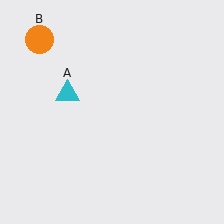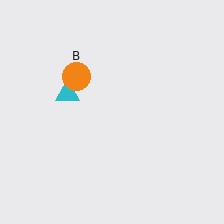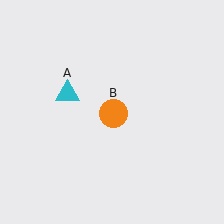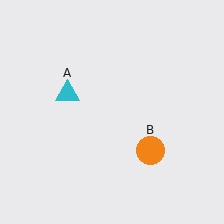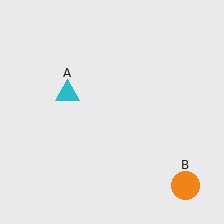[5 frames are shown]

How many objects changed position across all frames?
1 object changed position: orange circle (object B).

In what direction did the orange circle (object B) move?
The orange circle (object B) moved down and to the right.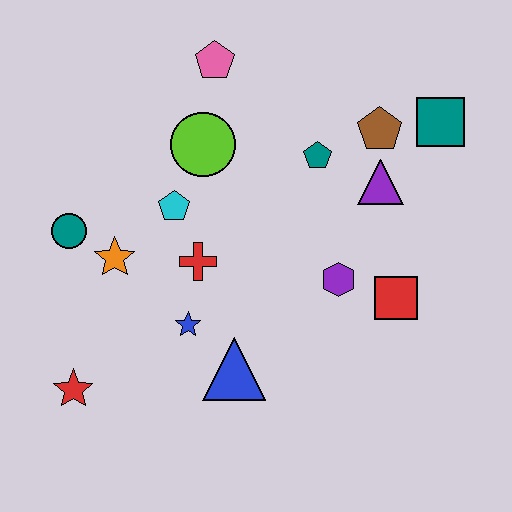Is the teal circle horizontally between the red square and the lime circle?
No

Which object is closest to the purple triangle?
The brown pentagon is closest to the purple triangle.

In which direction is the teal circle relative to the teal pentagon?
The teal circle is to the left of the teal pentagon.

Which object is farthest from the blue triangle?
The teal square is farthest from the blue triangle.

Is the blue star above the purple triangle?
No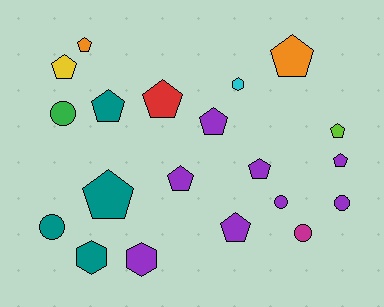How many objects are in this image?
There are 20 objects.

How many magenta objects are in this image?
There is 1 magenta object.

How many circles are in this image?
There are 5 circles.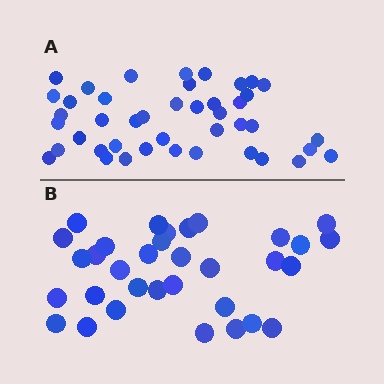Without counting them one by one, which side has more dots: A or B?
Region A (the top region) has more dots.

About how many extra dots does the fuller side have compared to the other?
Region A has roughly 10 or so more dots than region B.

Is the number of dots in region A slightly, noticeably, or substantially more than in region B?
Region A has noticeably more, but not dramatically so. The ratio is roughly 1.3 to 1.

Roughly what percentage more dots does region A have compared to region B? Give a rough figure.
About 30% more.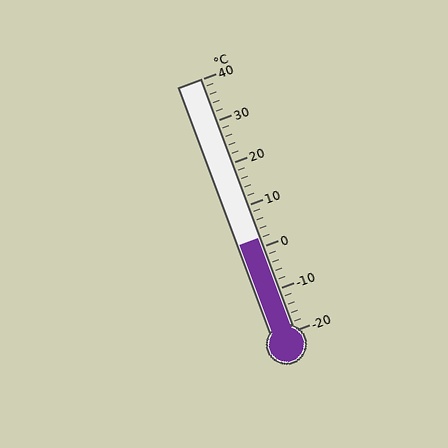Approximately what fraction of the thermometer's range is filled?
The thermometer is filled to approximately 35% of its range.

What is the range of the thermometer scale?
The thermometer scale ranges from -20°C to 40°C.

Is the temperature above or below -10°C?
The temperature is above -10°C.